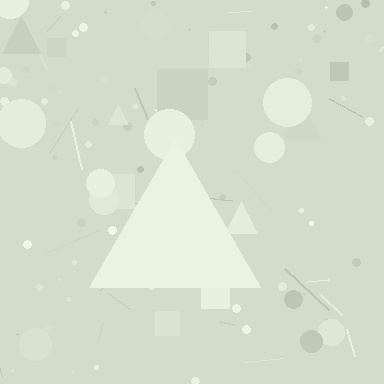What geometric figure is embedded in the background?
A triangle is embedded in the background.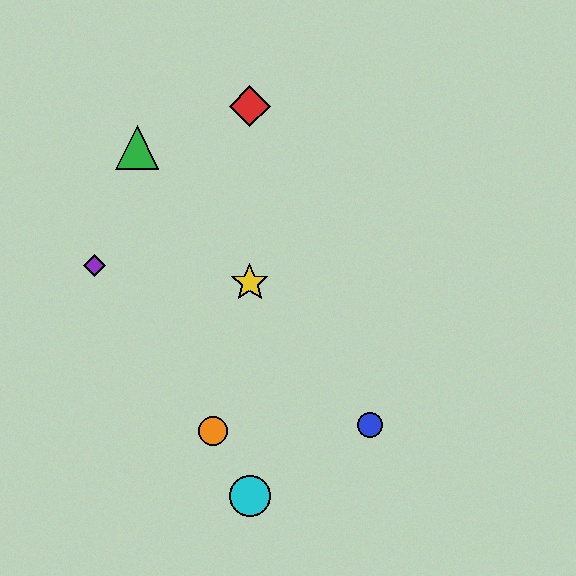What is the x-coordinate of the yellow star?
The yellow star is at x≈250.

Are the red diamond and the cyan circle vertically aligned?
Yes, both are at x≈250.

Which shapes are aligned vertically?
The red diamond, the yellow star, the cyan circle are aligned vertically.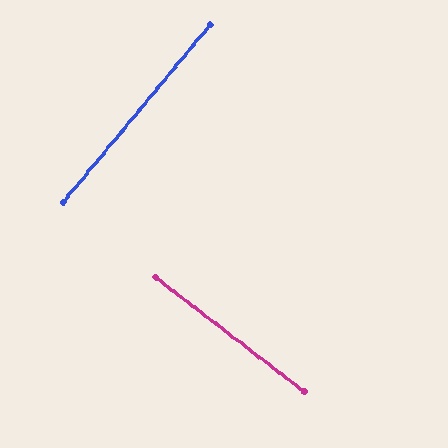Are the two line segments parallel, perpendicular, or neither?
Perpendicular — they meet at approximately 88°.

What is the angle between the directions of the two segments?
Approximately 88 degrees.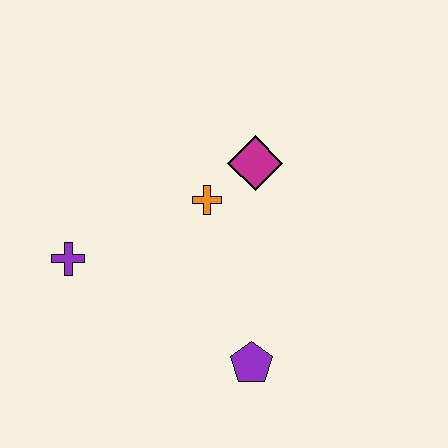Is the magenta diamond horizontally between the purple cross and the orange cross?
No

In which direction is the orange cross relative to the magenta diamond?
The orange cross is to the left of the magenta diamond.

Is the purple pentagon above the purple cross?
No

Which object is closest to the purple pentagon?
The orange cross is closest to the purple pentagon.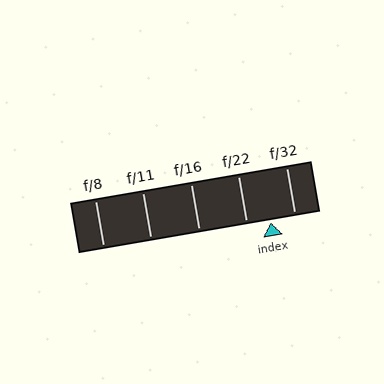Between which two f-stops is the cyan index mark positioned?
The index mark is between f/22 and f/32.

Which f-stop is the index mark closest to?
The index mark is closest to f/32.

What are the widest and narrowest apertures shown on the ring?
The widest aperture shown is f/8 and the narrowest is f/32.